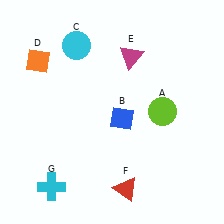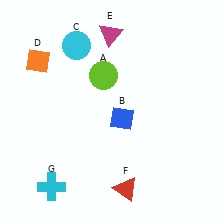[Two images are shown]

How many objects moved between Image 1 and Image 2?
2 objects moved between the two images.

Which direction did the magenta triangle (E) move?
The magenta triangle (E) moved up.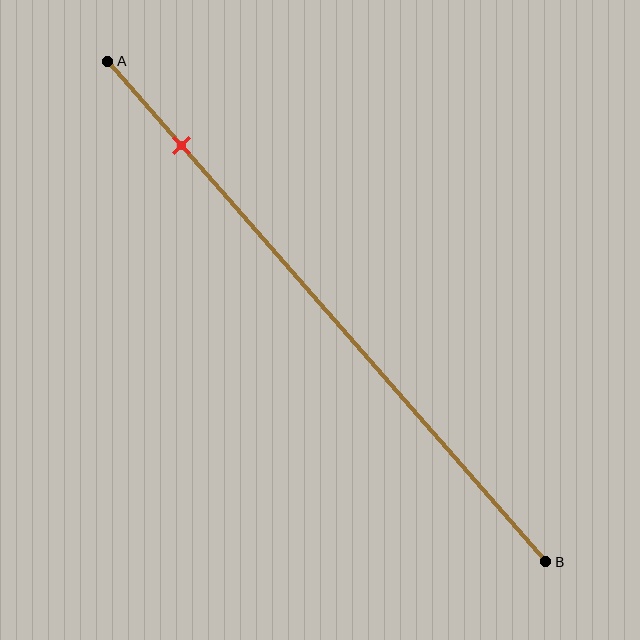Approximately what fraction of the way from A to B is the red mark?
The red mark is approximately 15% of the way from A to B.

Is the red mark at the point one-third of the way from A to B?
No, the mark is at about 15% from A, not at the 33% one-third point.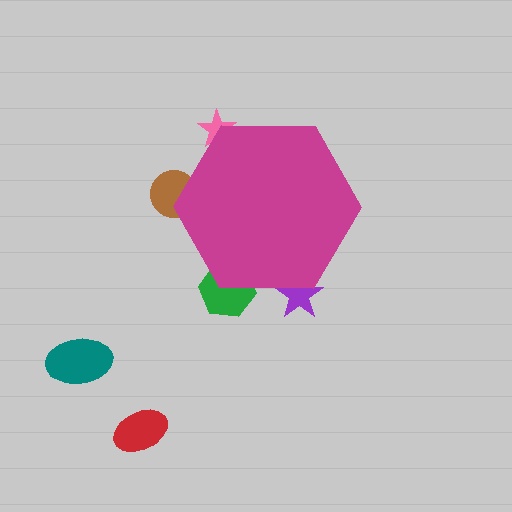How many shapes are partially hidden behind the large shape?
4 shapes are partially hidden.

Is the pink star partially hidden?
Yes, the pink star is partially hidden behind the magenta hexagon.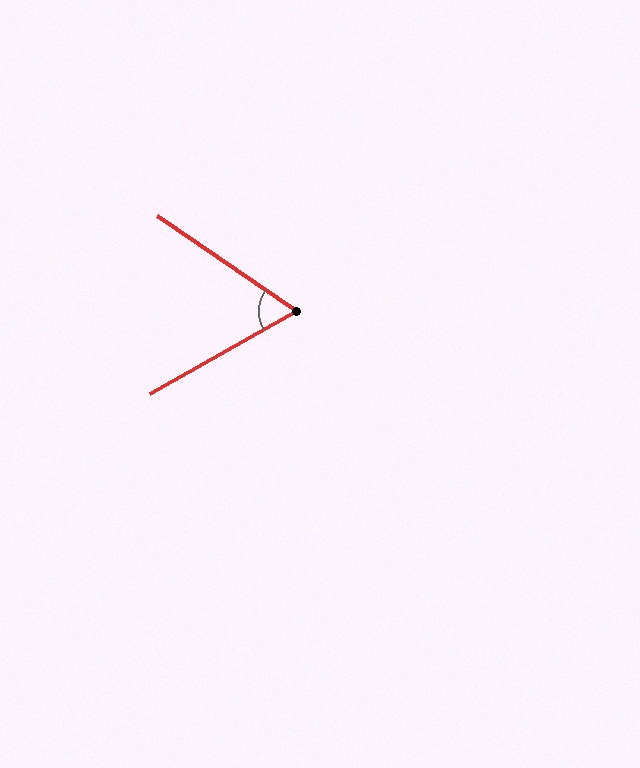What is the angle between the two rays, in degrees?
Approximately 64 degrees.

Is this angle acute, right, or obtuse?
It is acute.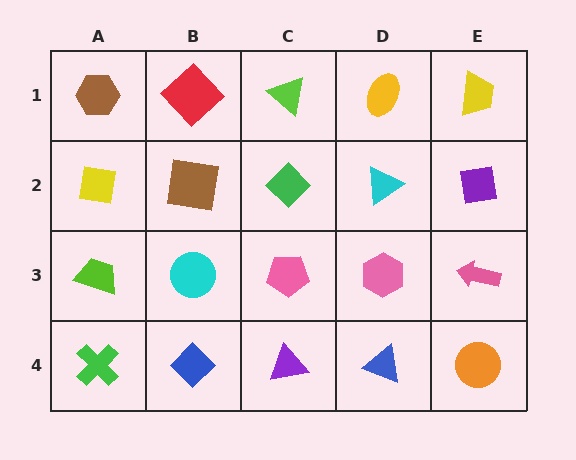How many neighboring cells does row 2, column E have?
3.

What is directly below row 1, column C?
A green diamond.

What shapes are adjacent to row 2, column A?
A brown hexagon (row 1, column A), a lime trapezoid (row 3, column A), a brown square (row 2, column B).